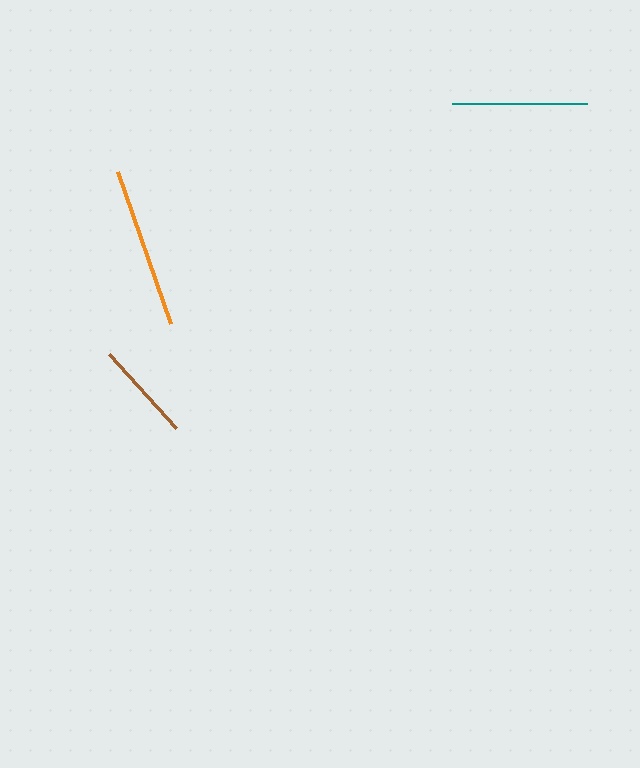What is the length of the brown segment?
The brown segment is approximately 100 pixels long.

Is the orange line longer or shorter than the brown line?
The orange line is longer than the brown line.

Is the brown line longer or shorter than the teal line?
The teal line is longer than the brown line.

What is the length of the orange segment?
The orange segment is approximately 161 pixels long.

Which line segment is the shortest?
The brown line is the shortest at approximately 100 pixels.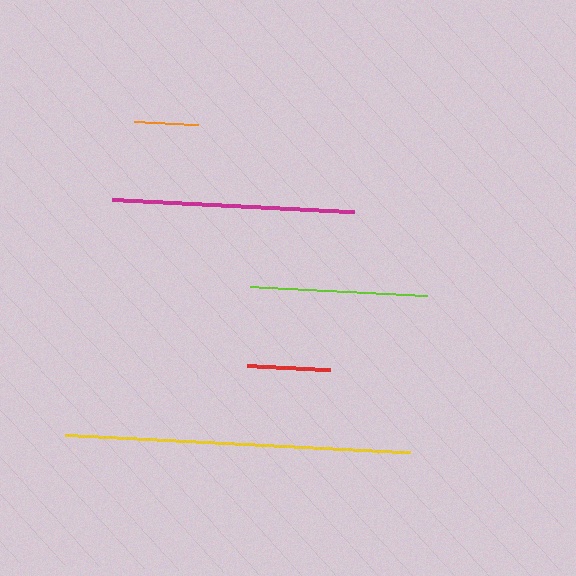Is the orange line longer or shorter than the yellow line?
The yellow line is longer than the orange line.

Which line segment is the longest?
The yellow line is the longest at approximately 345 pixels.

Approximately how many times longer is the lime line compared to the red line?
The lime line is approximately 2.2 times the length of the red line.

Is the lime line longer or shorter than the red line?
The lime line is longer than the red line.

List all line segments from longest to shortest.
From longest to shortest: yellow, magenta, lime, red, orange.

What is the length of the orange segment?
The orange segment is approximately 64 pixels long.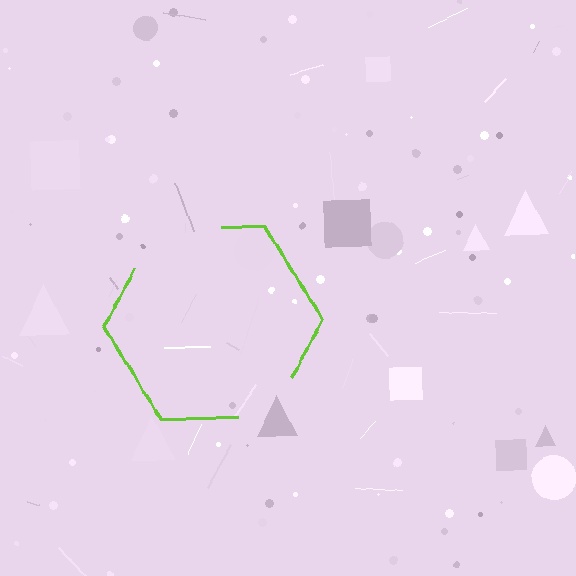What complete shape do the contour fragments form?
The contour fragments form a hexagon.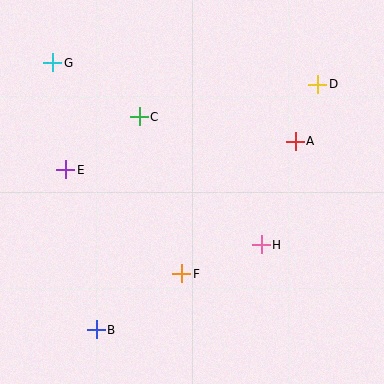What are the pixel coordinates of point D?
Point D is at (318, 84).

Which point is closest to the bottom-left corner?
Point B is closest to the bottom-left corner.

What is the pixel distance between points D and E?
The distance between D and E is 266 pixels.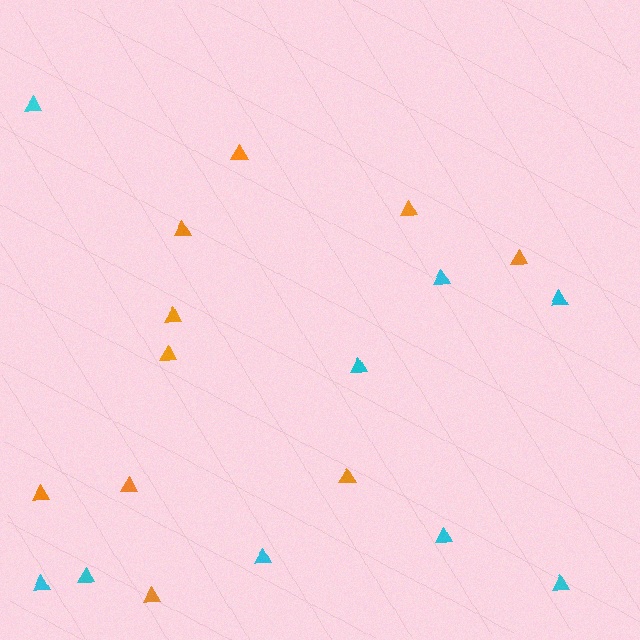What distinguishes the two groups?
There are 2 groups: one group of orange triangles (10) and one group of cyan triangles (9).